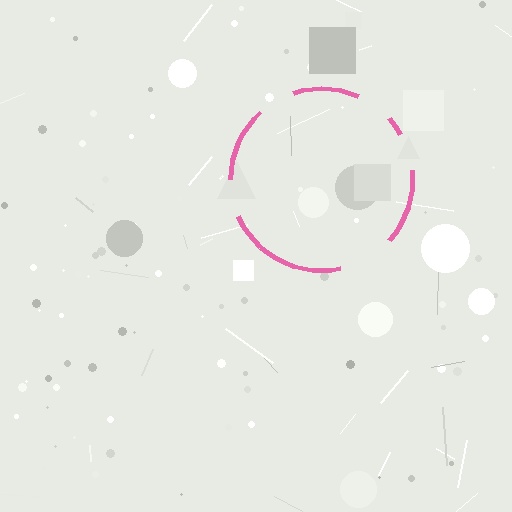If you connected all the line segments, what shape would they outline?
They would outline a circle.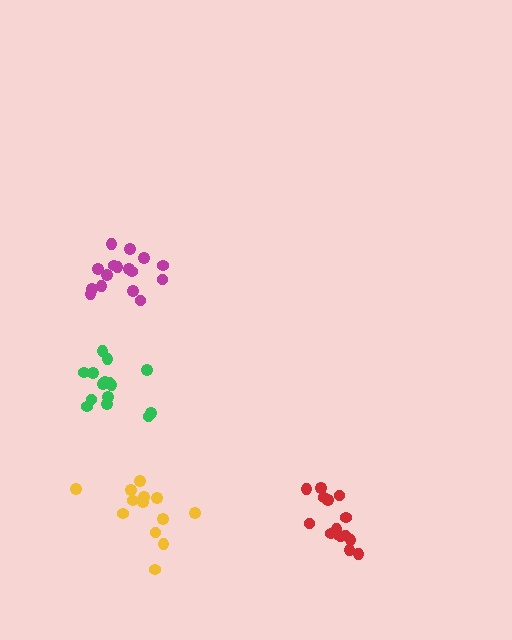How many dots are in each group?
Group 1: 13 dots, Group 2: 15 dots, Group 3: 17 dots, Group 4: 15 dots (60 total).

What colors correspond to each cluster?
The clusters are colored: yellow, green, magenta, red.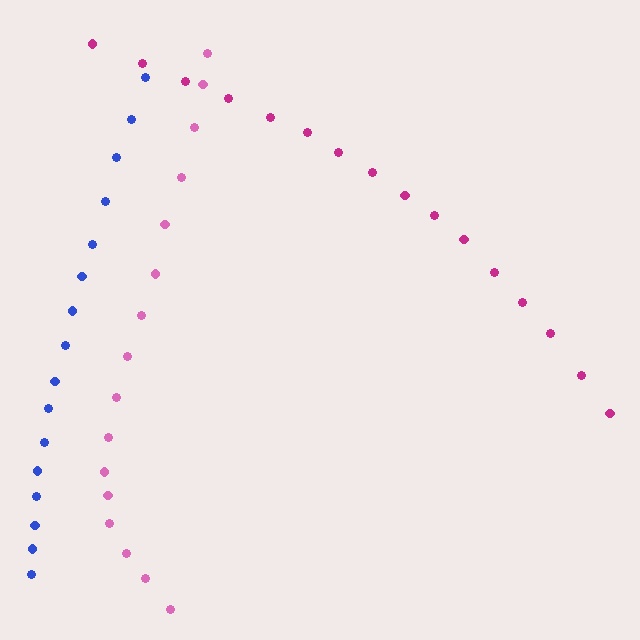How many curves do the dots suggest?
There are 3 distinct paths.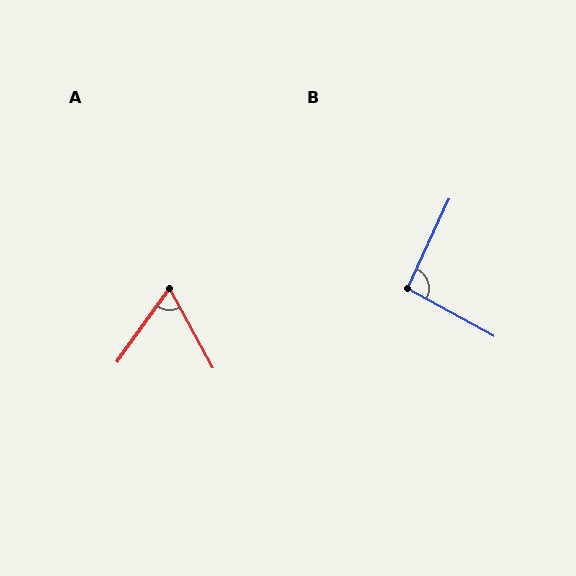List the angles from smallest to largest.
A (65°), B (94°).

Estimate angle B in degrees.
Approximately 94 degrees.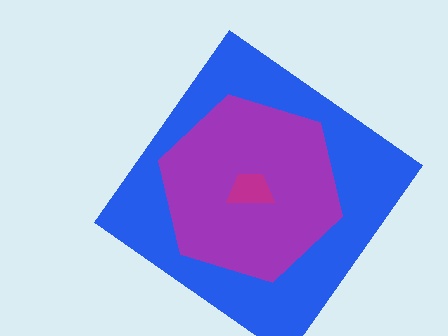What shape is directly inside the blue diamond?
The purple hexagon.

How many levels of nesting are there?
3.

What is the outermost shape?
The blue diamond.